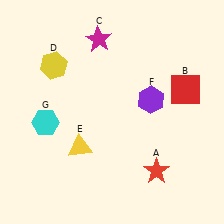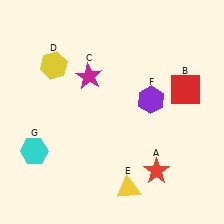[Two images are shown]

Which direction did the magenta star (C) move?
The magenta star (C) moved down.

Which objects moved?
The objects that moved are: the magenta star (C), the yellow triangle (E), the cyan hexagon (G).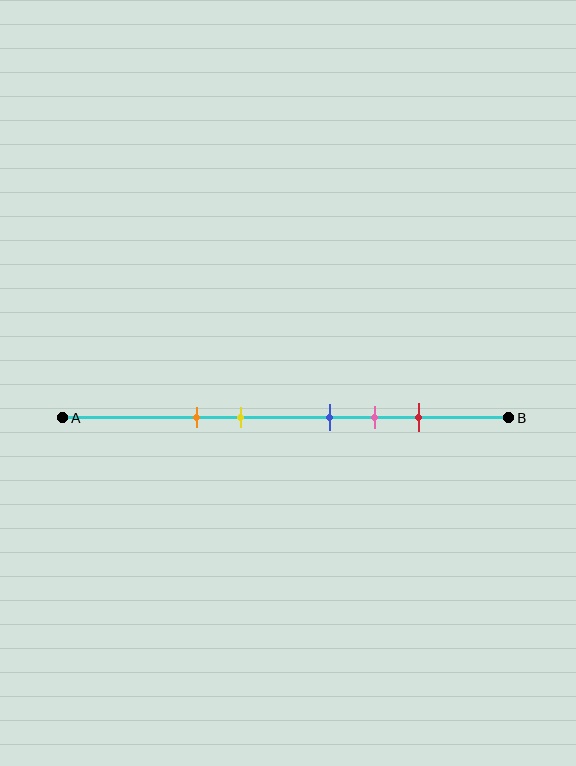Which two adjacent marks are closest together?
The blue and pink marks are the closest adjacent pair.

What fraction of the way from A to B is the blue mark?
The blue mark is approximately 60% (0.6) of the way from A to B.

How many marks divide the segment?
There are 5 marks dividing the segment.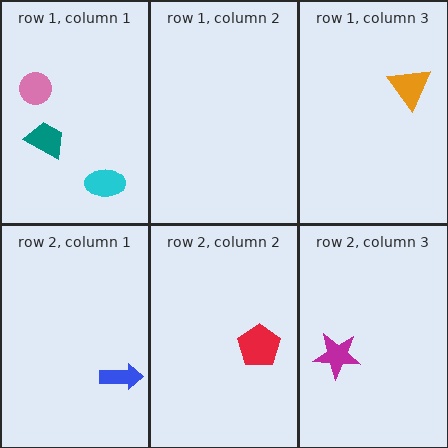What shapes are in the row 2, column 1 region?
The blue arrow.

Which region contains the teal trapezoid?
The row 1, column 1 region.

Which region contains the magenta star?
The row 2, column 3 region.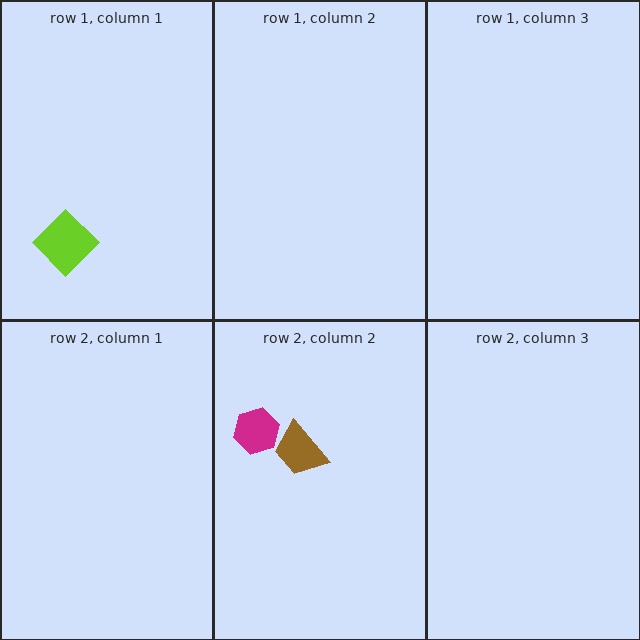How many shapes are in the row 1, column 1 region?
1.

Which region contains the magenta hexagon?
The row 2, column 2 region.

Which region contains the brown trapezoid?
The row 2, column 2 region.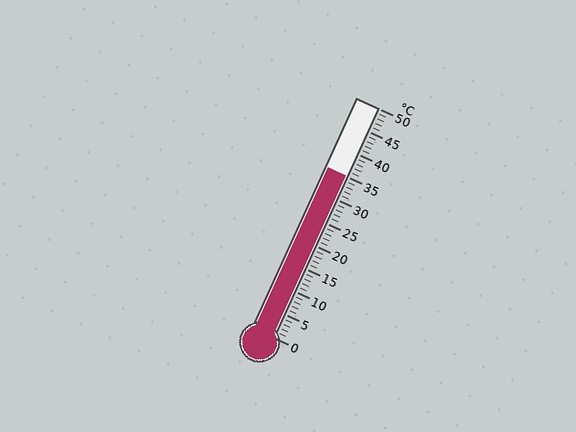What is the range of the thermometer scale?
The thermometer scale ranges from 0°C to 50°C.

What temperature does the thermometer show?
The thermometer shows approximately 35°C.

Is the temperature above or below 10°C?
The temperature is above 10°C.